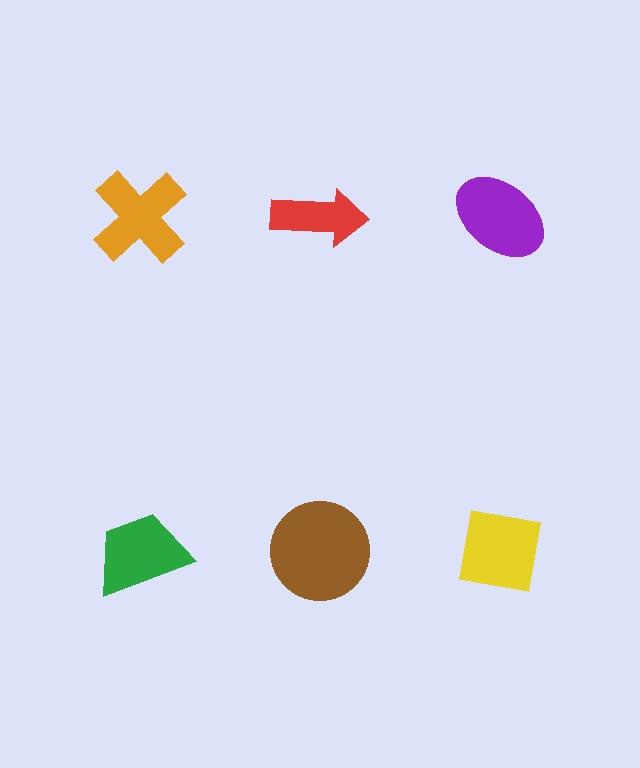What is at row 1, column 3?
A purple ellipse.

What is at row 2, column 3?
A yellow square.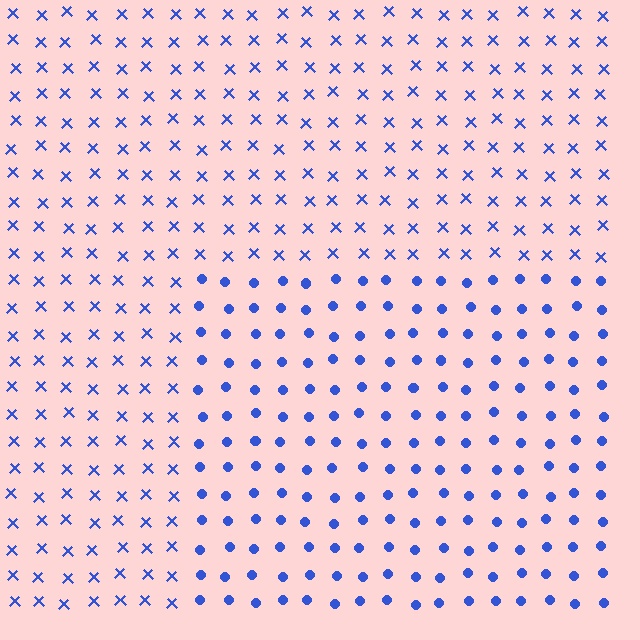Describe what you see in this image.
The image is filled with small blue elements arranged in a uniform grid. A rectangle-shaped region contains circles, while the surrounding area contains X marks. The boundary is defined purely by the change in element shape.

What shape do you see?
I see a rectangle.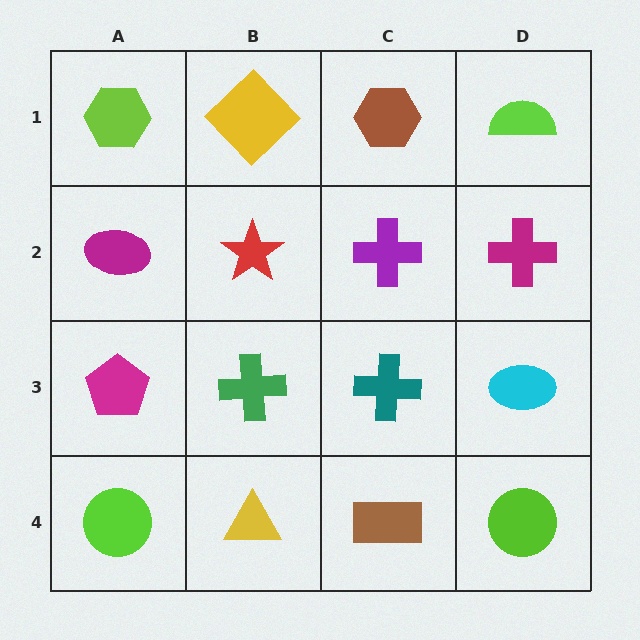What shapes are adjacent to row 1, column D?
A magenta cross (row 2, column D), a brown hexagon (row 1, column C).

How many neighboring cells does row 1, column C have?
3.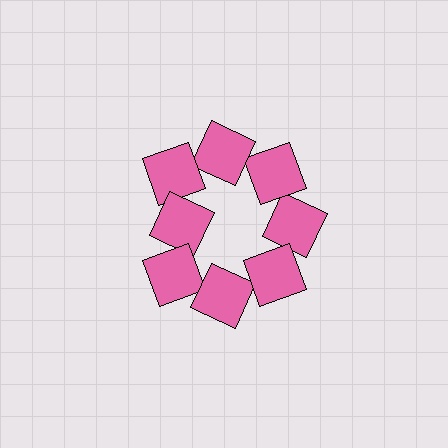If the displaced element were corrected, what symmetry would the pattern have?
It would have 8-fold rotational symmetry — the pattern would map onto itself every 45 degrees.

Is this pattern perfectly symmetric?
No. The 8 pink squares are arranged in a ring, but one element near the 9 o'clock position is pulled inward toward the center, breaking the 8-fold rotational symmetry.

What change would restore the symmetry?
The symmetry would be restored by moving it outward, back onto the ring so that all 8 squares sit at equal angles and equal distance from the center.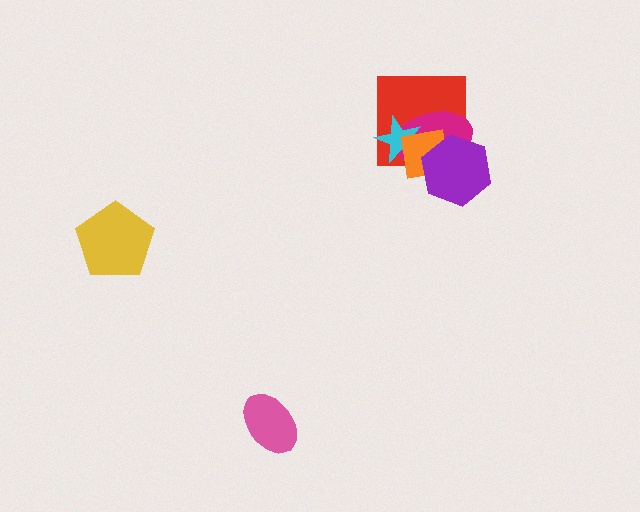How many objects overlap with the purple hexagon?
3 objects overlap with the purple hexagon.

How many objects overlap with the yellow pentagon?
0 objects overlap with the yellow pentagon.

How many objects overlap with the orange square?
4 objects overlap with the orange square.